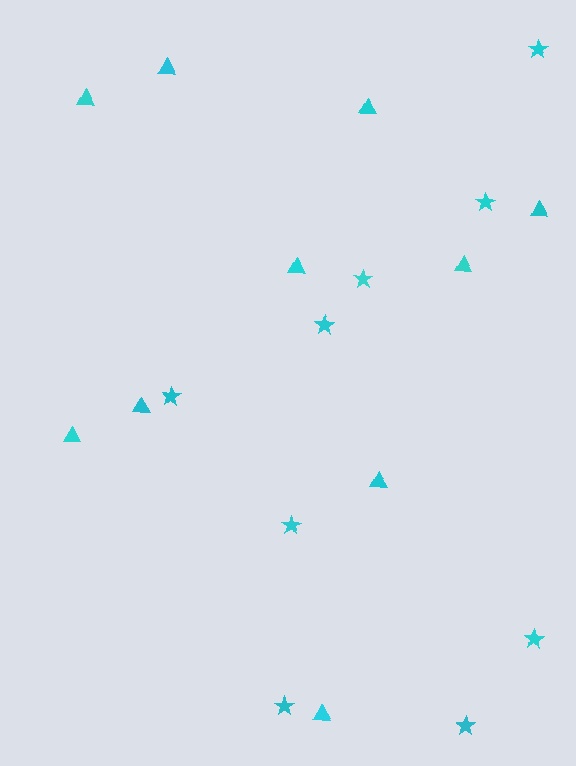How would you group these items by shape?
There are 2 groups: one group of stars (9) and one group of triangles (10).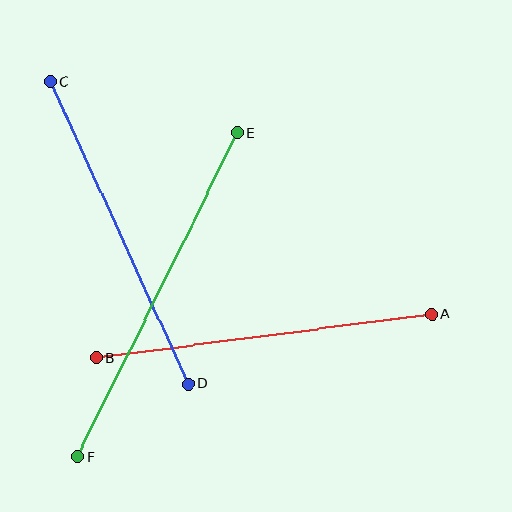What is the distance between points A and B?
The distance is approximately 339 pixels.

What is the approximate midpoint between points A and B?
The midpoint is at approximately (264, 336) pixels.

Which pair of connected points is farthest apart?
Points E and F are farthest apart.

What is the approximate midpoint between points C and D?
The midpoint is at approximately (119, 233) pixels.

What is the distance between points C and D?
The distance is approximately 332 pixels.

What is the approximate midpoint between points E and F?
The midpoint is at approximately (157, 295) pixels.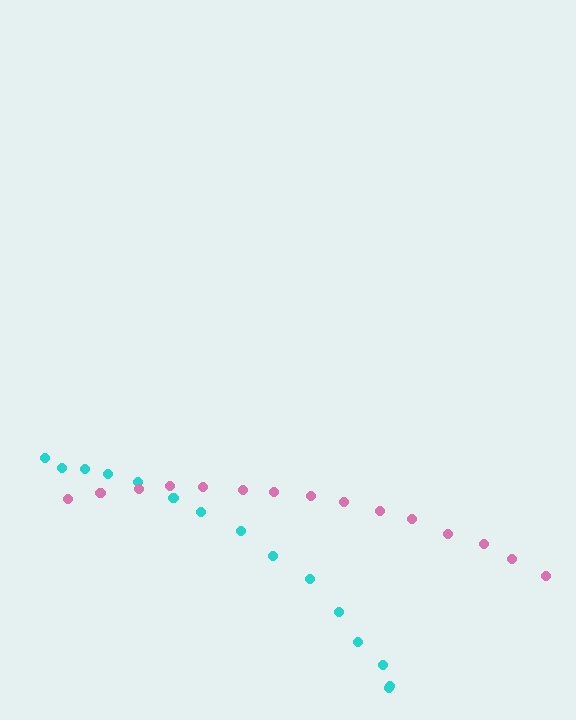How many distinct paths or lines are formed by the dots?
There are 2 distinct paths.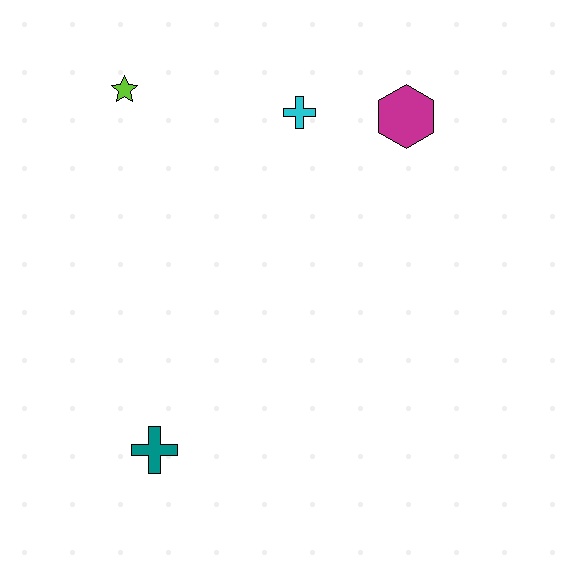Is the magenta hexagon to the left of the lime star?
No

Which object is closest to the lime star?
The cyan cross is closest to the lime star.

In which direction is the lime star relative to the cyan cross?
The lime star is to the left of the cyan cross.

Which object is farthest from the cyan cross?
The teal cross is farthest from the cyan cross.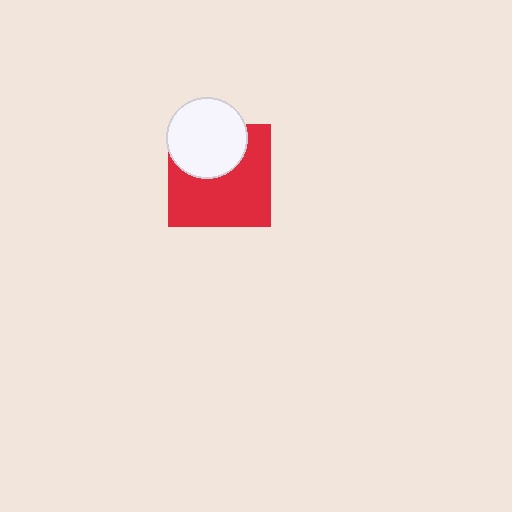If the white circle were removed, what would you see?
You would see the complete red square.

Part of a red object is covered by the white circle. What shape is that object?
It is a square.